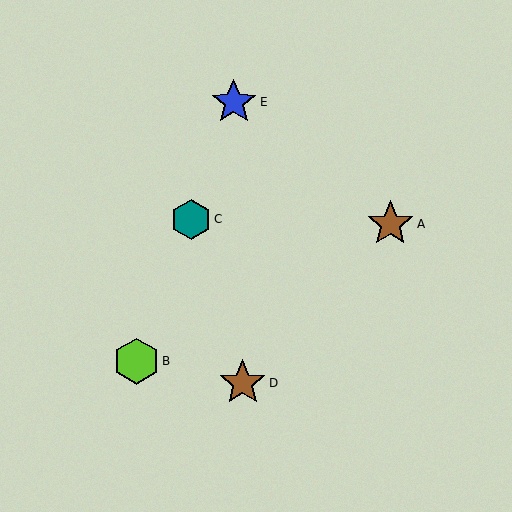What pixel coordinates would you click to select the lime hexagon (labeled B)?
Click at (136, 361) to select the lime hexagon B.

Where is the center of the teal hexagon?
The center of the teal hexagon is at (191, 219).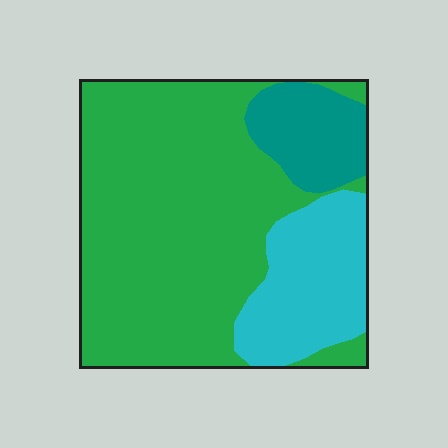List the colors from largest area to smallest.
From largest to smallest: green, cyan, teal.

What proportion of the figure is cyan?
Cyan covers about 20% of the figure.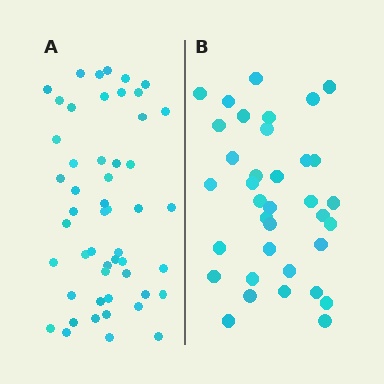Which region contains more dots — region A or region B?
Region A (the left region) has more dots.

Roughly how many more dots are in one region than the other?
Region A has approximately 15 more dots than region B.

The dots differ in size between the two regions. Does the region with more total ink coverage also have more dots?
No. Region B has more total ink coverage because its dots are larger, but region A actually contains more individual dots. Total area can be misleading — the number of items is what matters here.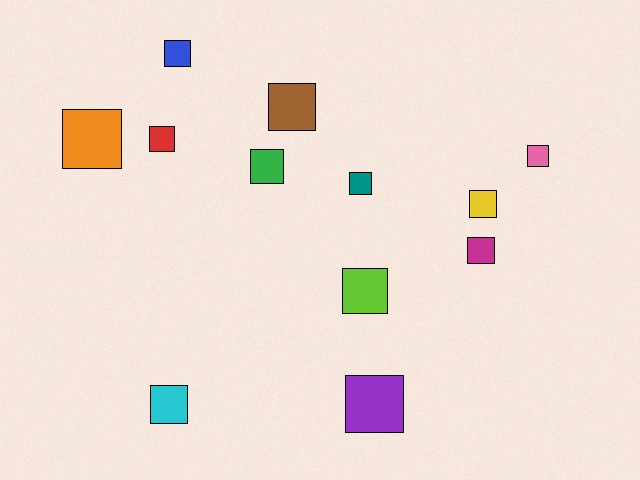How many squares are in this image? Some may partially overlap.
There are 12 squares.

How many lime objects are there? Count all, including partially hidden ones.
There is 1 lime object.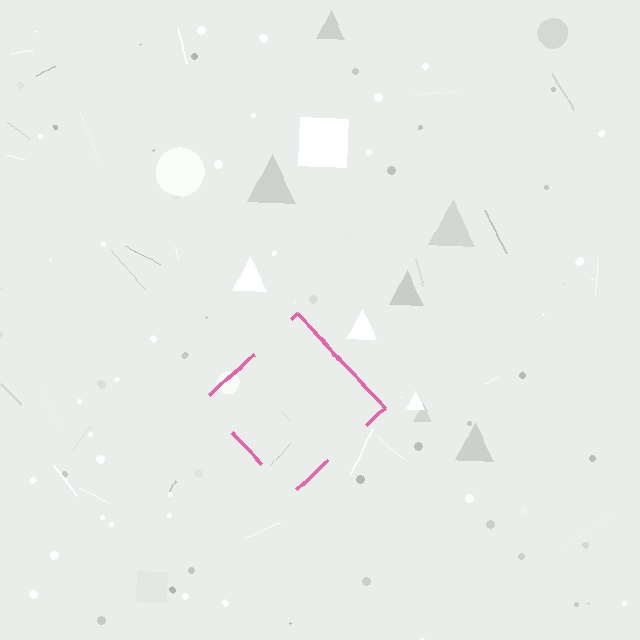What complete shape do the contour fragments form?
The contour fragments form a diamond.